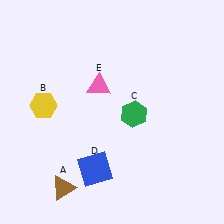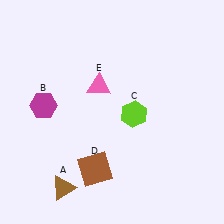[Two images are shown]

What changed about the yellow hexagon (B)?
In Image 1, B is yellow. In Image 2, it changed to magenta.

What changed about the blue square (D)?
In Image 1, D is blue. In Image 2, it changed to brown.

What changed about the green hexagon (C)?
In Image 1, C is green. In Image 2, it changed to lime.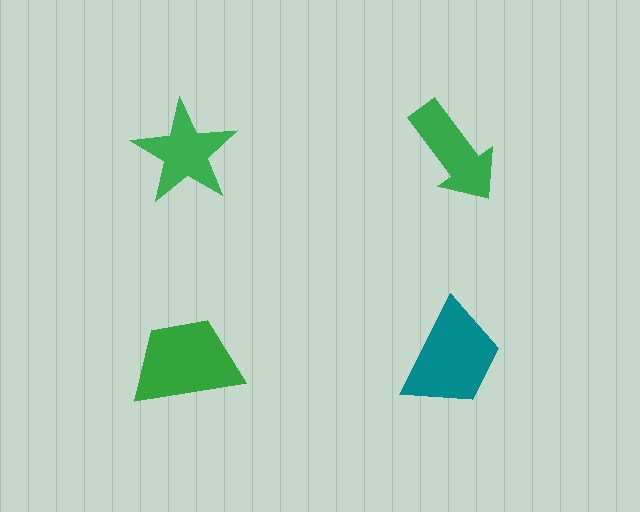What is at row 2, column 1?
A green trapezoid.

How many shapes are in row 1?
2 shapes.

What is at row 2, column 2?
A teal trapezoid.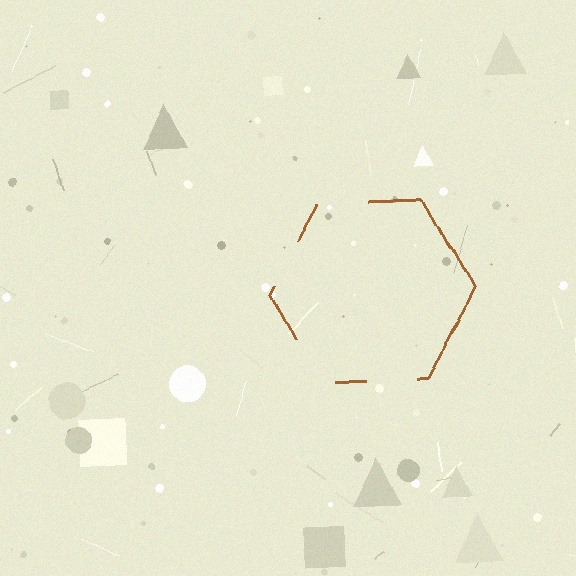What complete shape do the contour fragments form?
The contour fragments form a hexagon.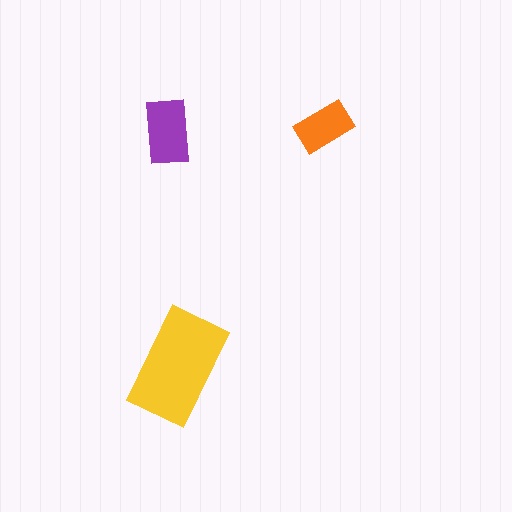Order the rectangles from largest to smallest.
the yellow one, the purple one, the orange one.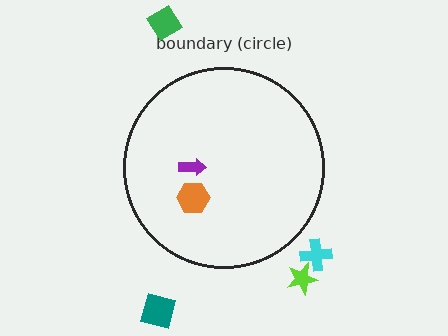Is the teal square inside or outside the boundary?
Outside.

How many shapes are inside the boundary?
2 inside, 4 outside.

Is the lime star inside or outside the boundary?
Outside.